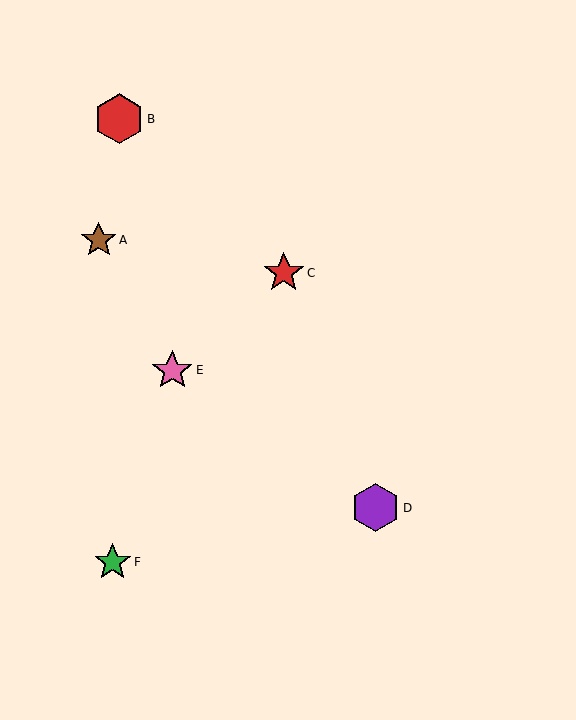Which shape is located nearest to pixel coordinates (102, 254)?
The brown star (labeled A) at (99, 240) is nearest to that location.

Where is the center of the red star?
The center of the red star is at (284, 273).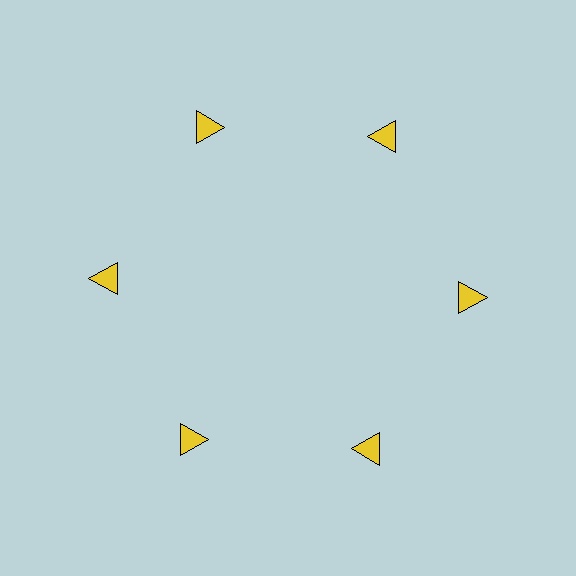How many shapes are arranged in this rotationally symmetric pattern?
There are 6 shapes, arranged in 6 groups of 1.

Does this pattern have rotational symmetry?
Yes, this pattern has 6-fold rotational symmetry. It looks the same after rotating 60 degrees around the center.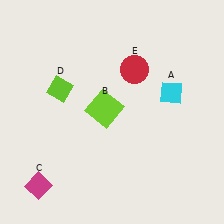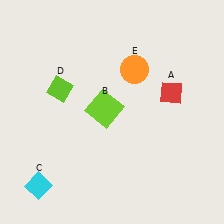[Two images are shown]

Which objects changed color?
A changed from cyan to red. C changed from magenta to cyan. E changed from red to orange.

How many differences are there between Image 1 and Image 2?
There are 3 differences between the two images.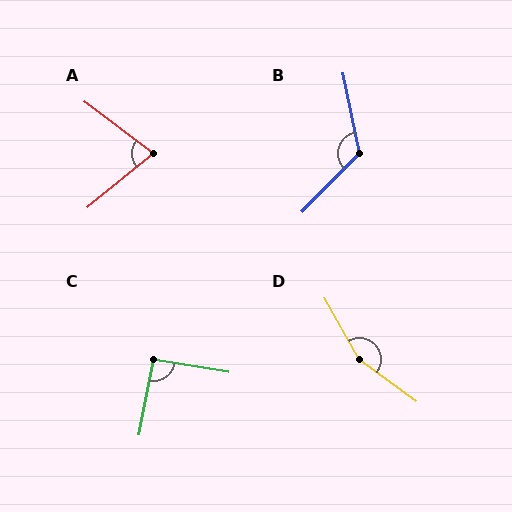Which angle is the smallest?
A, at approximately 76 degrees.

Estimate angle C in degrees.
Approximately 92 degrees.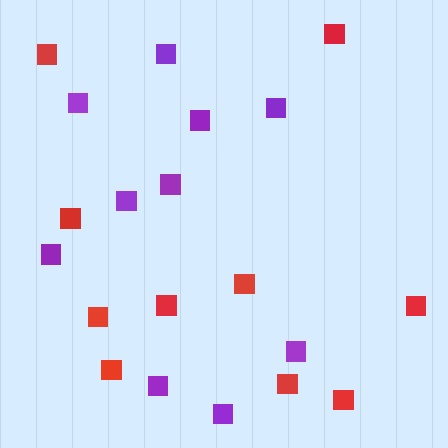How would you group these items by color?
There are 2 groups: one group of red squares (10) and one group of purple squares (10).